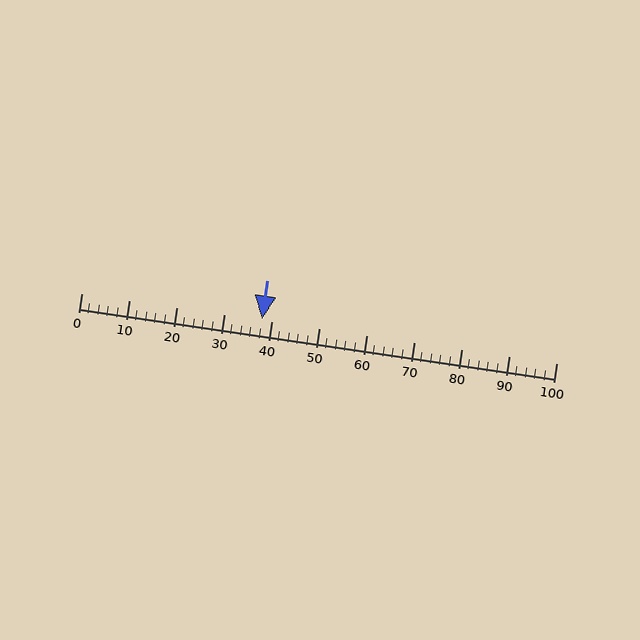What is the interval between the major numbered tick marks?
The major tick marks are spaced 10 units apart.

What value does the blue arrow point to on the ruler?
The blue arrow points to approximately 38.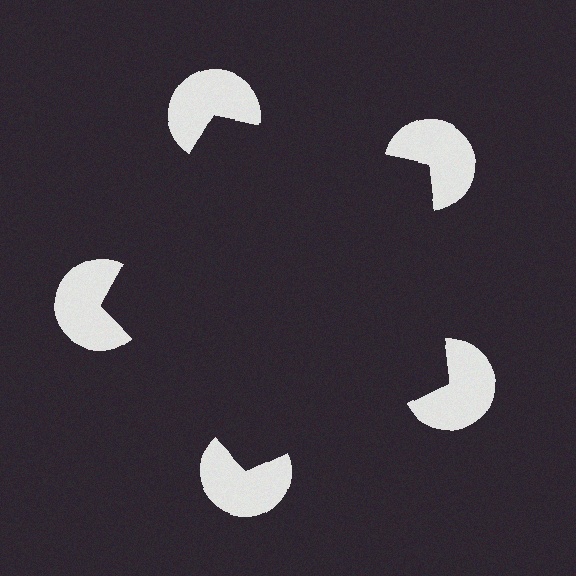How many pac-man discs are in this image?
There are 5 — one at each vertex of the illusory pentagon.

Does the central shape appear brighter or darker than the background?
It typically appears slightly darker than the background, even though no actual brightness change is drawn.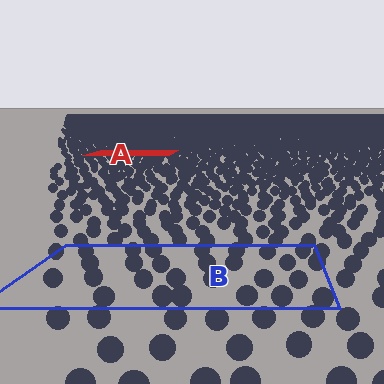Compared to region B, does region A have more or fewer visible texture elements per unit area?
Region A has more texture elements per unit area — they are packed more densely because it is farther away.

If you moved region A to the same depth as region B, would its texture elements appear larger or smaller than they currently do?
They would appear larger. At a closer depth, the same texture elements are projected at a bigger on-screen size.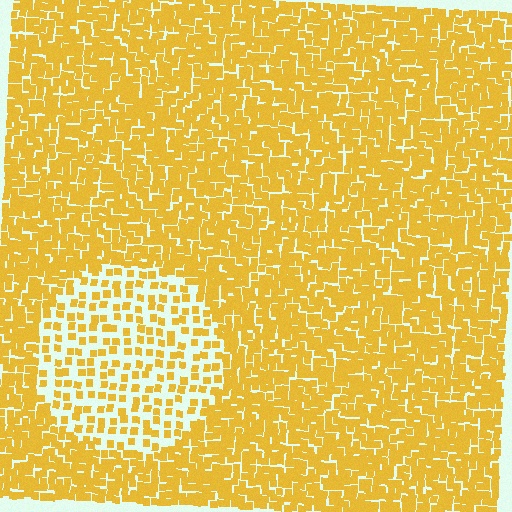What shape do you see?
I see a circle.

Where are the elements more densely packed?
The elements are more densely packed outside the circle boundary.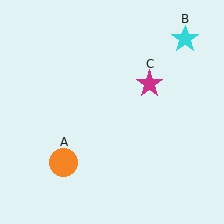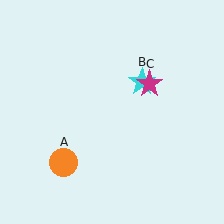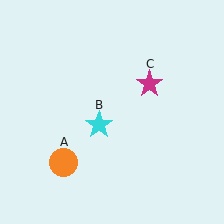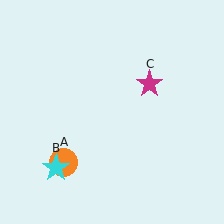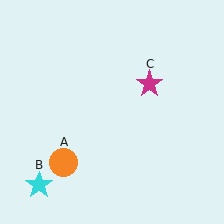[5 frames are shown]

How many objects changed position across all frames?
1 object changed position: cyan star (object B).